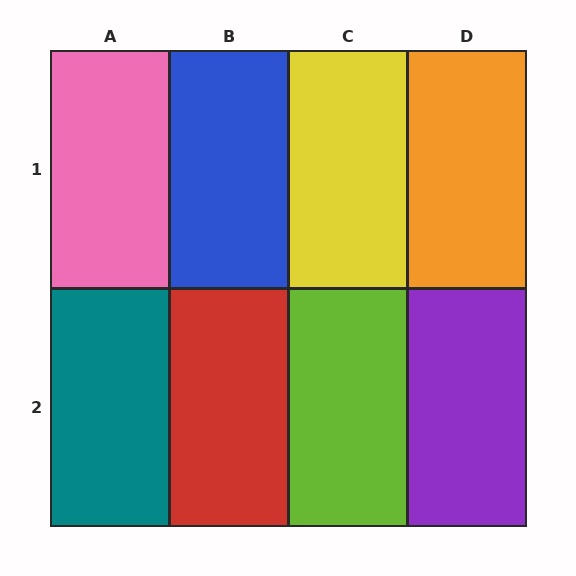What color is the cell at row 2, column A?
Teal.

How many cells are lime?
1 cell is lime.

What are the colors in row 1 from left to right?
Pink, blue, yellow, orange.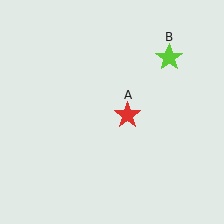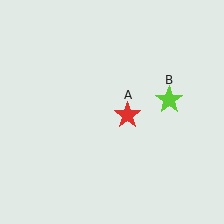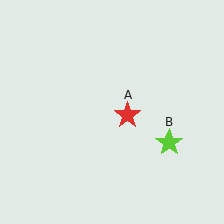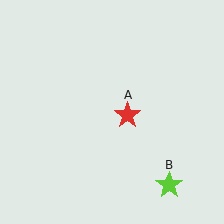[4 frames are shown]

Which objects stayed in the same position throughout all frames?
Red star (object A) remained stationary.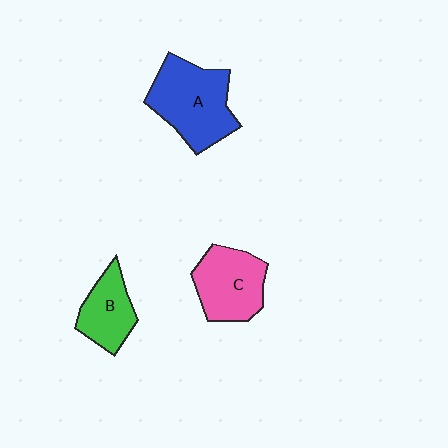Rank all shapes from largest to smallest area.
From largest to smallest: A (blue), C (pink), B (green).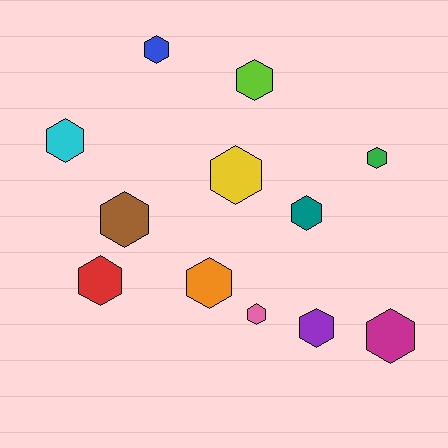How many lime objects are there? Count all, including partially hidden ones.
There is 1 lime object.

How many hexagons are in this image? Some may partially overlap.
There are 12 hexagons.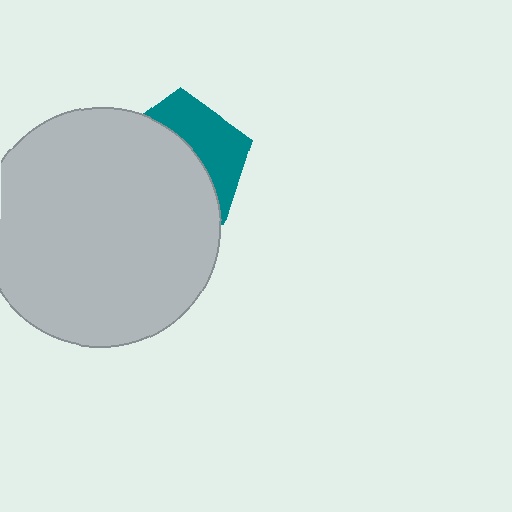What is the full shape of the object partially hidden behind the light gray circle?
The partially hidden object is a teal pentagon.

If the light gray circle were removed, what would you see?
You would see the complete teal pentagon.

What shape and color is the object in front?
The object in front is a light gray circle.